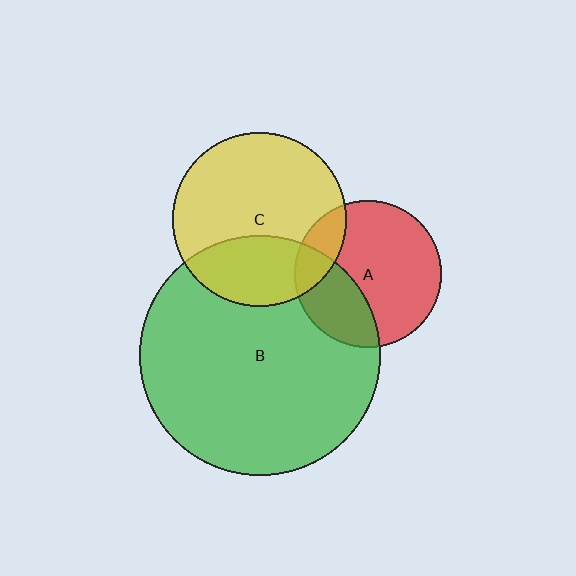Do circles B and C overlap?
Yes.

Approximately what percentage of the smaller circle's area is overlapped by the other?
Approximately 30%.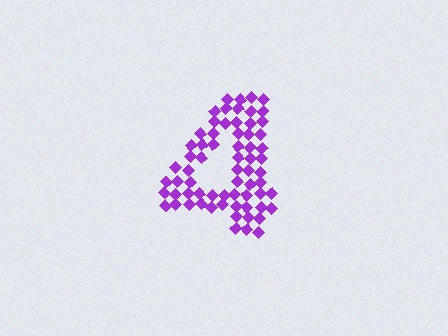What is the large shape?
The large shape is the digit 4.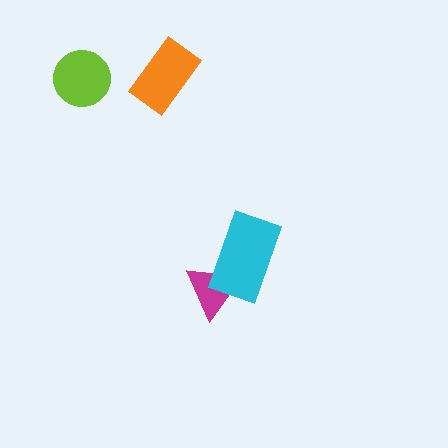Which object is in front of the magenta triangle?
The cyan rectangle is in front of the magenta triangle.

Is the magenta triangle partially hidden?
Yes, it is partially covered by another shape.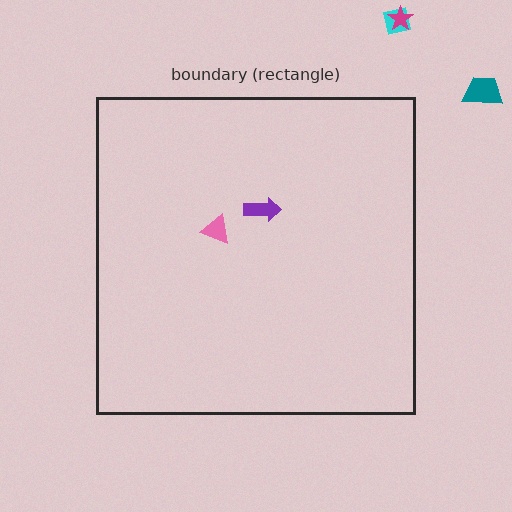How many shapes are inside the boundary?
2 inside, 3 outside.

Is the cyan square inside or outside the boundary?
Outside.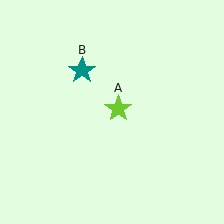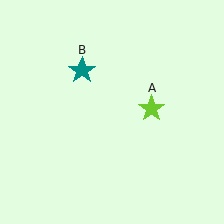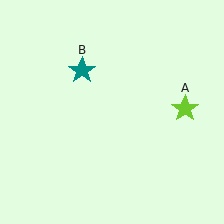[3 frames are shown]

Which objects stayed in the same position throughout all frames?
Teal star (object B) remained stationary.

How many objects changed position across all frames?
1 object changed position: lime star (object A).